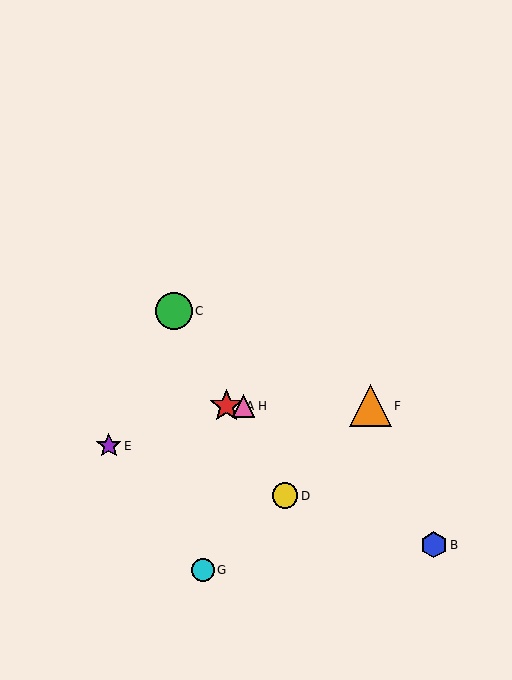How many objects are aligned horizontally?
3 objects (A, F, H) are aligned horizontally.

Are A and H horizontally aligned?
Yes, both are at y≈406.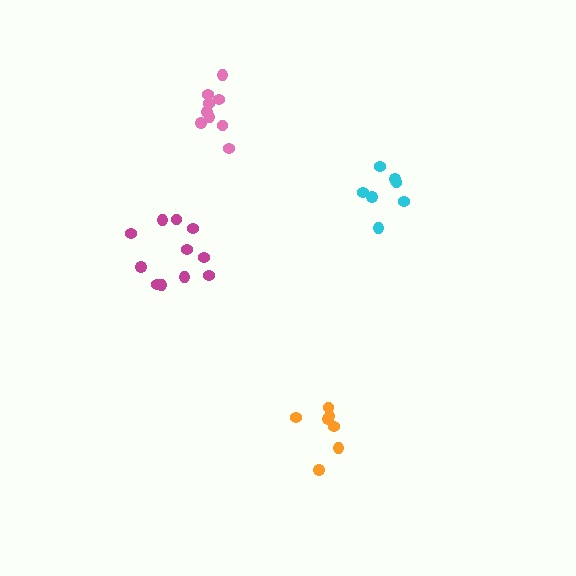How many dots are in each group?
Group 1: 7 dots, Group 2: 11 dots, Group 3: 9 dots, Group 4: 7 dots (34 total).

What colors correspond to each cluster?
The clusters are colored: orange, magenta, pink, cyan.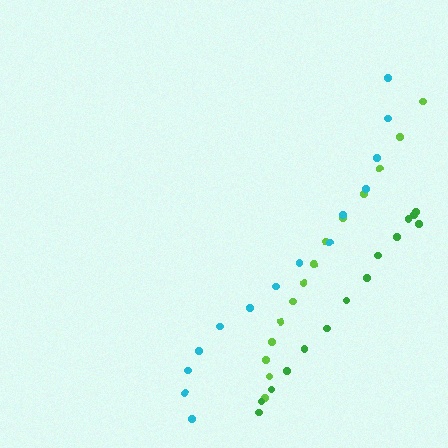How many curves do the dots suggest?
There are 3 distinct paths.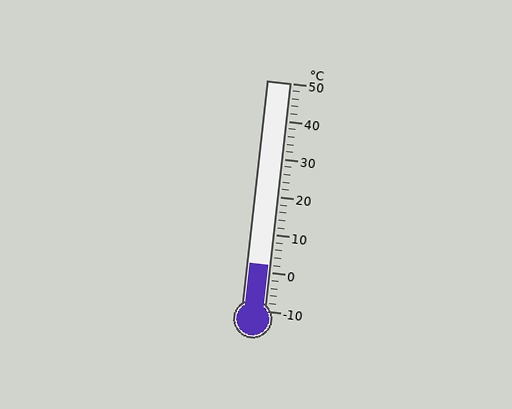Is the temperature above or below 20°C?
The temperature is below 20°C.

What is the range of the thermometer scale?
The thermometer scale ranges from -10°C to 50°C.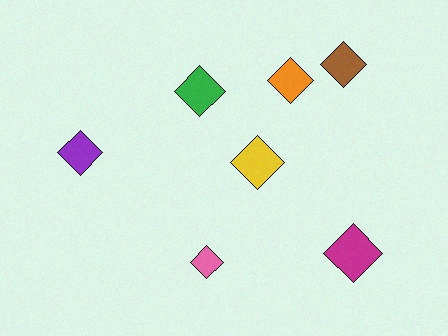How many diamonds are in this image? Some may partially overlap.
There are 7 diamonds.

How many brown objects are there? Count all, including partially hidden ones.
There is 1 brown object.